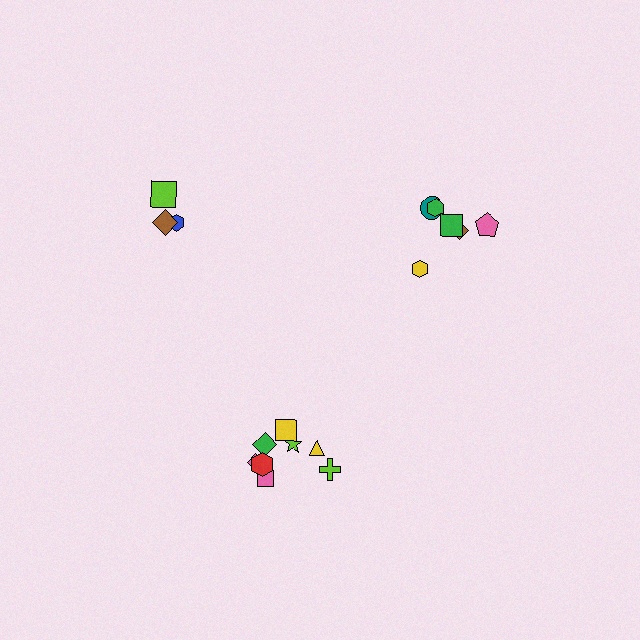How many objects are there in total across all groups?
There are 17 objects.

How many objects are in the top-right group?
There are 6 objects.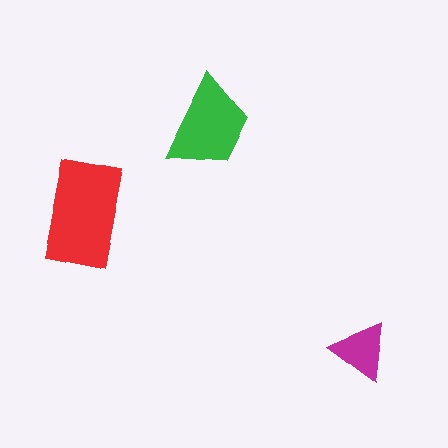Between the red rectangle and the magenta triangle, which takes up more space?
The red rectangle.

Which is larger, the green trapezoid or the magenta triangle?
The green trapezoid.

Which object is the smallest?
The magenta triangle.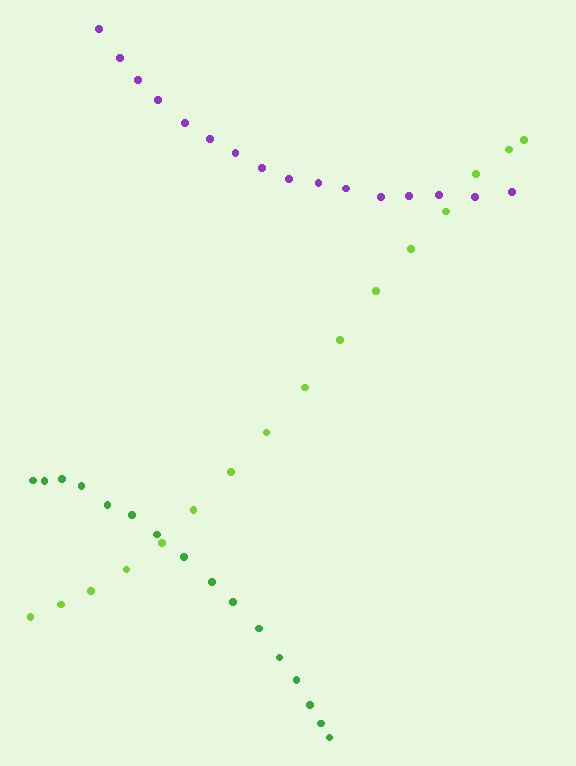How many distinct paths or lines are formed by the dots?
There are 3 distinct paths.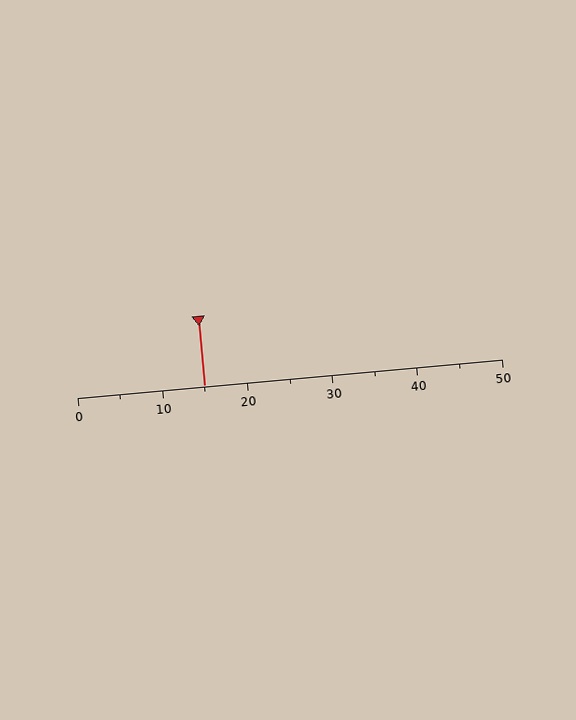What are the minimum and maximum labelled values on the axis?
The axis runs from 0 to 50.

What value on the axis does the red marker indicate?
The marker indicates approximately 15.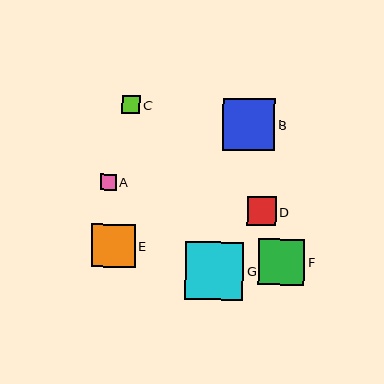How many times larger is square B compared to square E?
Square B is approximately 1.2 times the size of square E.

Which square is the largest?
Square G is the largest with a size of approximately 58 pixels.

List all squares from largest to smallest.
From largest to smallest: G, B, F, E, D, C, A.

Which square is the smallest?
Square A is the smallest with a size of approximately 16 pixels.